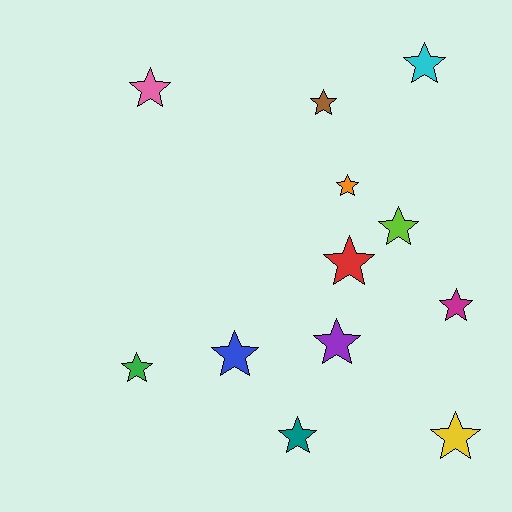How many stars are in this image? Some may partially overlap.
There are 12 stars.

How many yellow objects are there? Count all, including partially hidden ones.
There is 1 yellow object.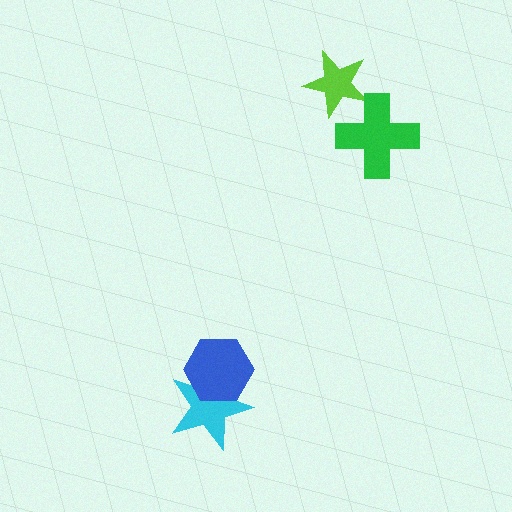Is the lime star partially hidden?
Yes, it is partially covered by another shape.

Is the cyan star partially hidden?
Yes, it is partially covered by another shape.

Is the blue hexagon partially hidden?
No, no other shape covers it.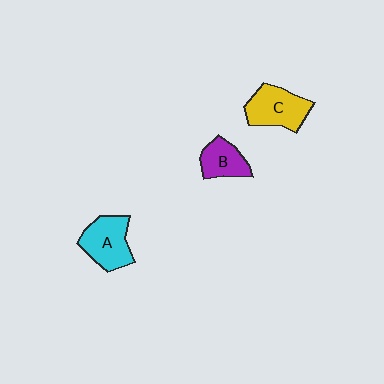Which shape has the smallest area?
Shape B (purple).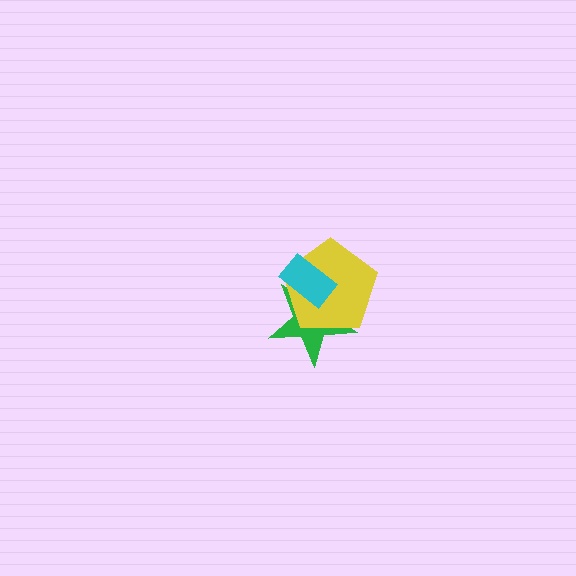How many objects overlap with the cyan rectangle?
2 objects overlap with the cyan rectangle.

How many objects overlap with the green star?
2 objects overlap with the green star.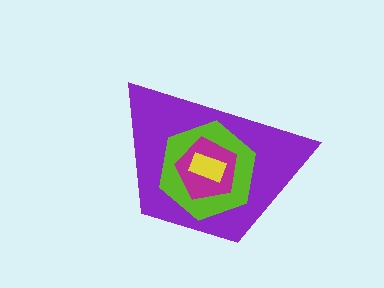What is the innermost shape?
The yellow rectangle.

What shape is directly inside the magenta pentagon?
The yellow rectangle.